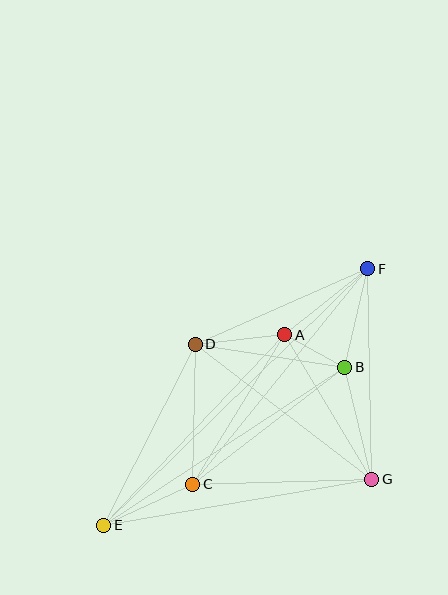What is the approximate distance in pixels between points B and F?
The distance between B and F is approximately 101 pixels.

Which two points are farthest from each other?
Points E and F are farthest from each other.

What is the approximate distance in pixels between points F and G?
The distance between F and G is approximately 210 pixels.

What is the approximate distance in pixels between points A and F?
The distance between A and F is approximately 106 pixels.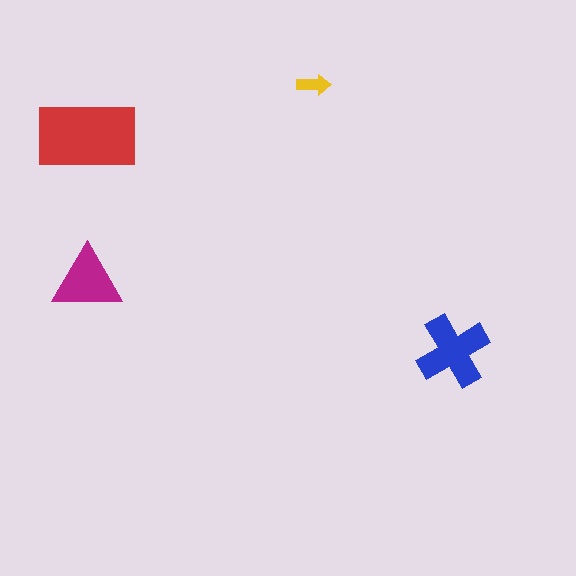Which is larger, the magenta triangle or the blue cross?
The blue cross.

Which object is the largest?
The red rectangle.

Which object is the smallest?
The yellow arrow.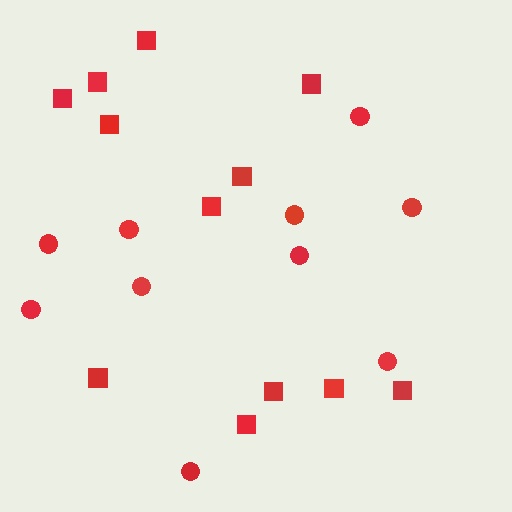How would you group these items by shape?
There are 2 groups: one group of circles (10) and one group of squares (12).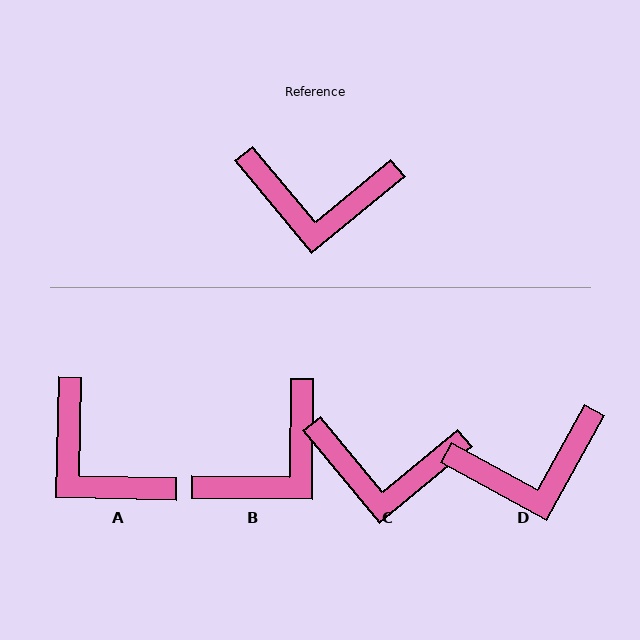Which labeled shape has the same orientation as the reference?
C.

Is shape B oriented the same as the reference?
No, it is off by about 50 degrees.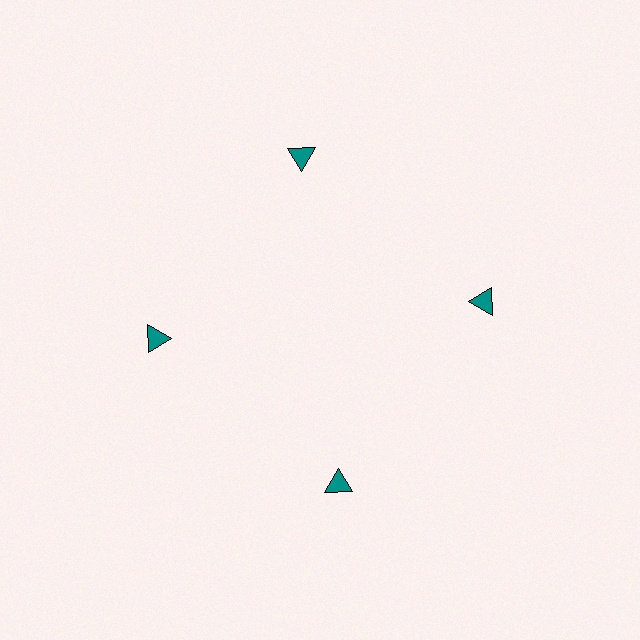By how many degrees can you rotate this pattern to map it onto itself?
The pattern maps onto itself every 90 degrees of rotation.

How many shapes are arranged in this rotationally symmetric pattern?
There are 4 shapes, arranged in 4 groups of 1.